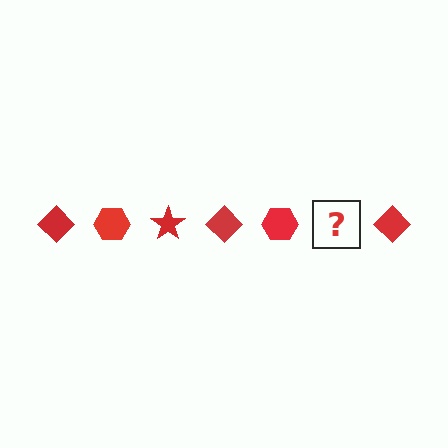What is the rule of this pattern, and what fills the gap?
The rule is that the pattern cycles through diamond, hexagon, star shapes in red. The gap should be filled with a red star.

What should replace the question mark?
The question mark should be replaced with a red star.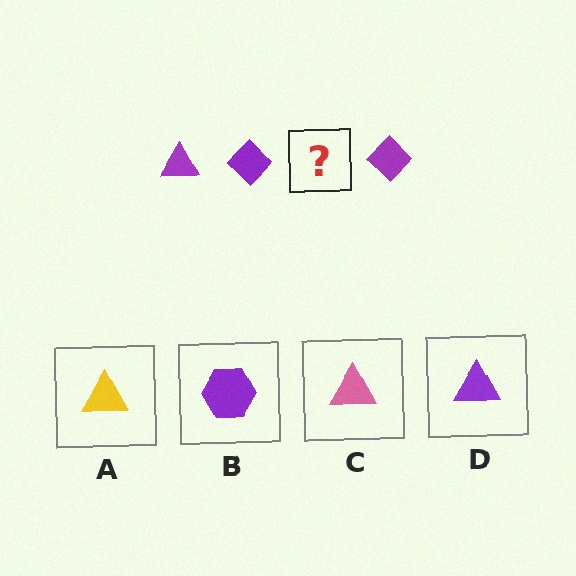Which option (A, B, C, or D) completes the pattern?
D.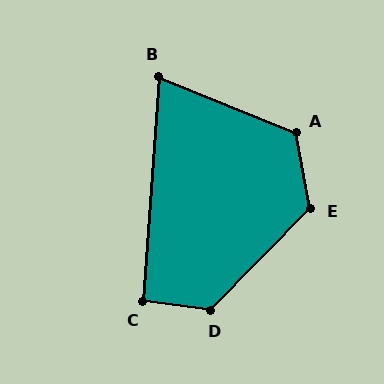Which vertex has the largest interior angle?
D, at approximately 127 degrees.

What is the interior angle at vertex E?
Approximately 125 degrees (obtuse).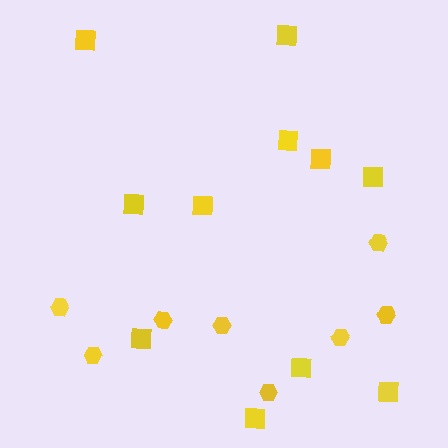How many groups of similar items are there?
There are 2 groups: one group of squares (11) and one group of hexagons (8).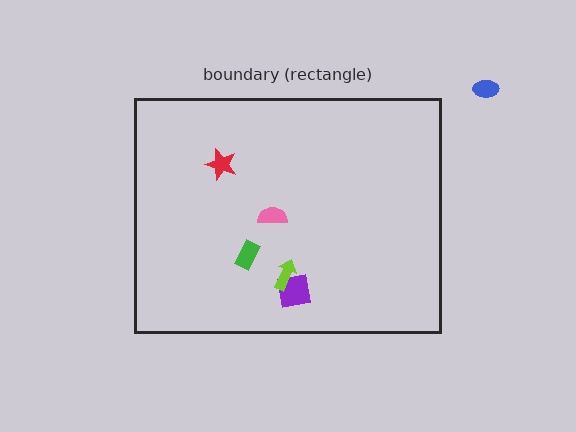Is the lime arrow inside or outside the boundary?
Inside.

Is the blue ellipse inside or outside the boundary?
Outside.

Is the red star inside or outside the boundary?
Inside.